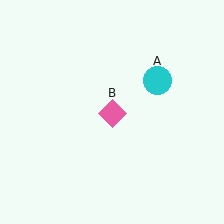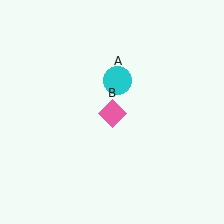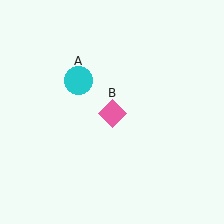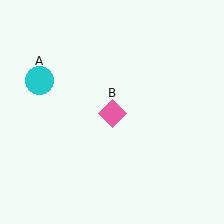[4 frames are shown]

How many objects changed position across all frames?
1 object changed position: cyan circle (object A).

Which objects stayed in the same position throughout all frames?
Pink diamond (object B) remained stationary.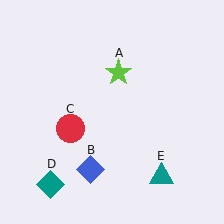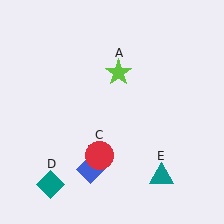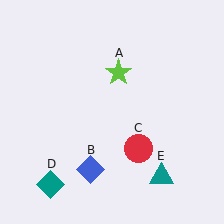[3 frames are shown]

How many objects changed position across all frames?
1 object changed position: red circle (object C).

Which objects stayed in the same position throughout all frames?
Lime star (object A) and blue diamond (object B) and teal diamond (object D) and teal triangle (object E) remained stationary.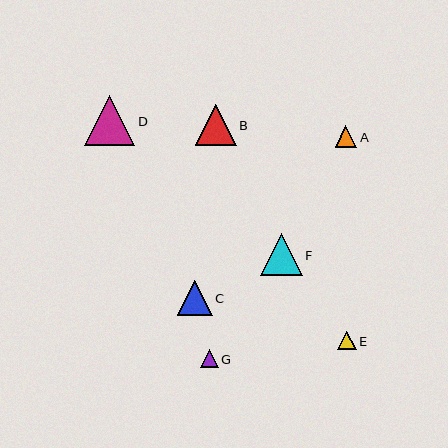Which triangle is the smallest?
Triangle G is the smallest with a size of approximately 18 pixels.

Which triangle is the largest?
Triangle D is the largest with a size of approximately 50 pixels.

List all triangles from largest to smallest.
From largest to smallest: D, F, B, C, A, E, G.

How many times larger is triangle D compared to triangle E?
Triangle D is approximately 2.7 times the size of triangle E.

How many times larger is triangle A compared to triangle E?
Triangle A is approximately 1.1 times the size of triangle E.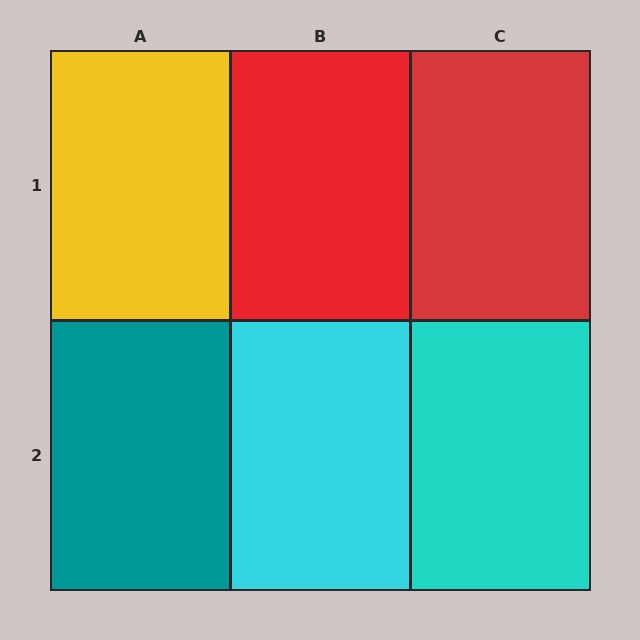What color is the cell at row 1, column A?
Yellow.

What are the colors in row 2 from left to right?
Teal, cyan, cyan.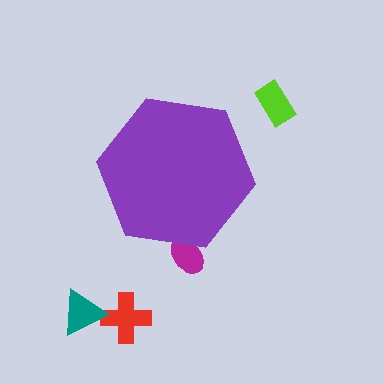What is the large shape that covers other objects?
A purple hexagon.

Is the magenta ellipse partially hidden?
Yes, the magenta ellipse is partially hidden behind the purple hexagon.